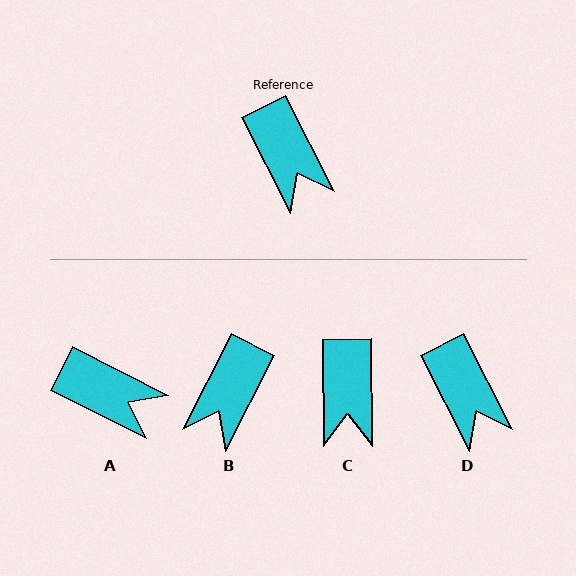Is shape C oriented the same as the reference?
No, it is off by about 26 degrees.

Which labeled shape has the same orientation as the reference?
D.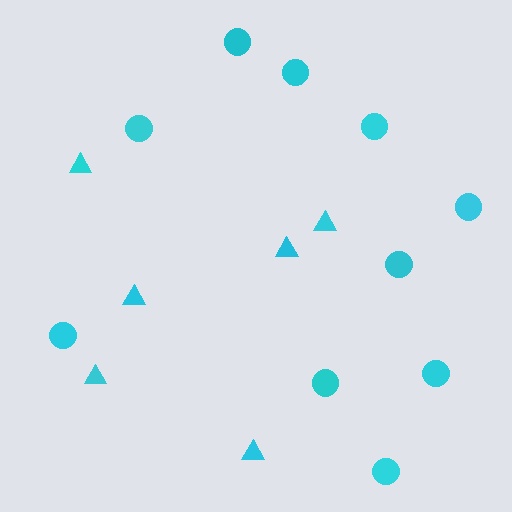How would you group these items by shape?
There are 2 groups: one group of triangles (6) and one group of circles (10).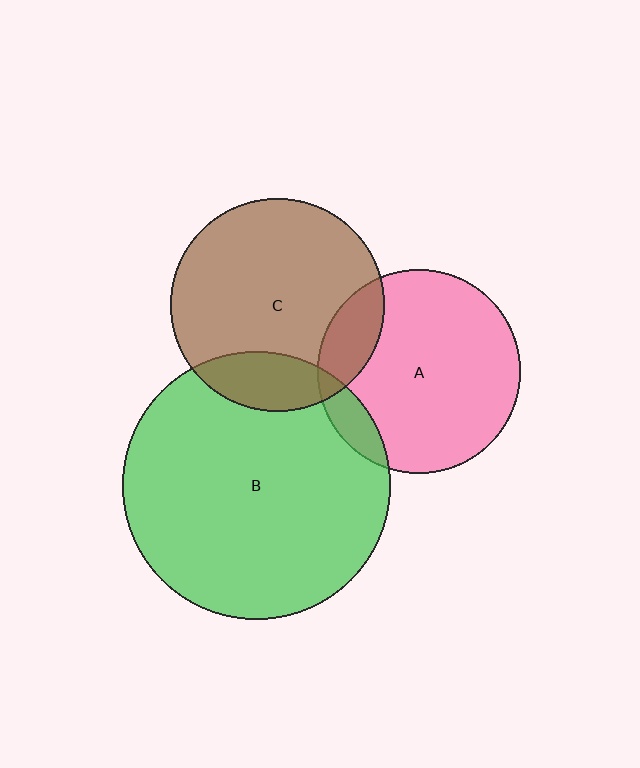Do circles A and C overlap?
Yes.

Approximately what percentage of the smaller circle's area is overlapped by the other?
Approximately 15%.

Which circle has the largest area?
Circle B (green).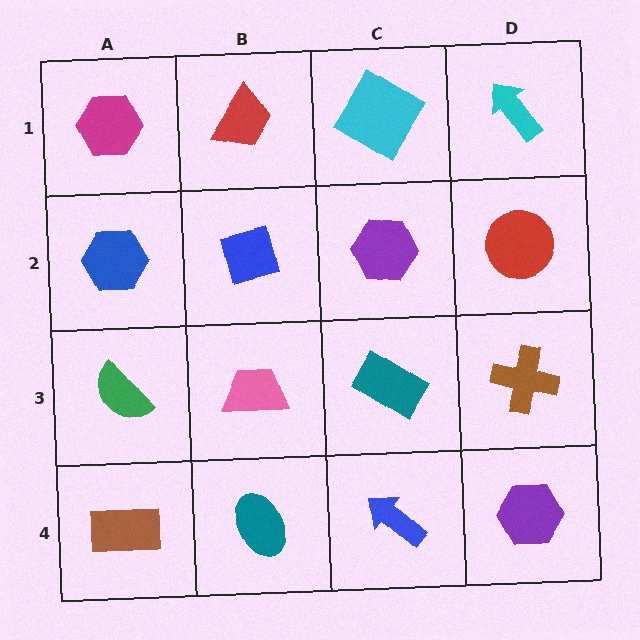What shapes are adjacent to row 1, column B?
A blue square (row 2, column B), a magenta hexagon (row 1, column A), a cyan diamond (row 1, column C).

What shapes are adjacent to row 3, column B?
A blue square (row 2, column B), a teal ellipse (row 4, column B), a green semicircle (row 3, column A), a teal rectangle (row 3, column C).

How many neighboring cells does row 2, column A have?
3.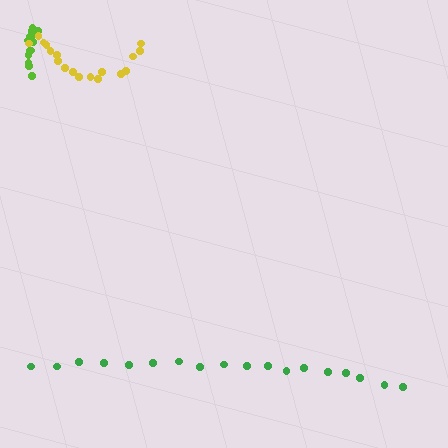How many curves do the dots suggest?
There are 3 distinct paths.